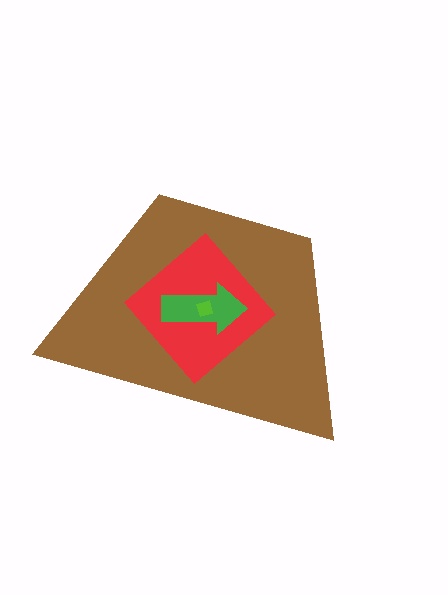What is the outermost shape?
The brown trapezoid.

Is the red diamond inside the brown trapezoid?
Yes.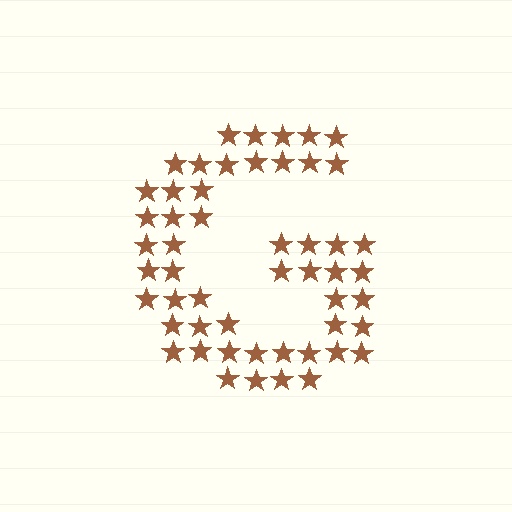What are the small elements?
The small elements are stars.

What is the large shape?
The large shape is the letter G.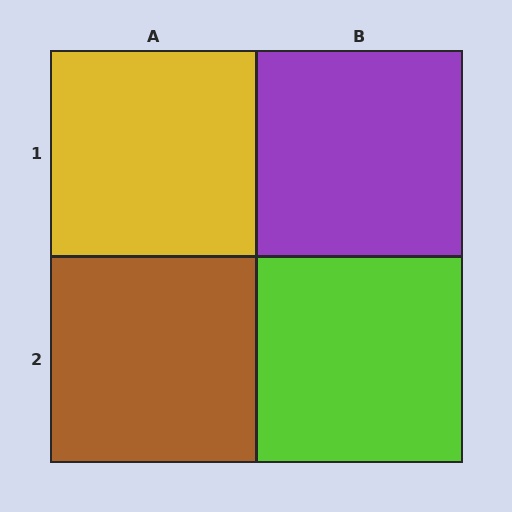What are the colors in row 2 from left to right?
Brown, lime.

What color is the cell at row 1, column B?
Purple.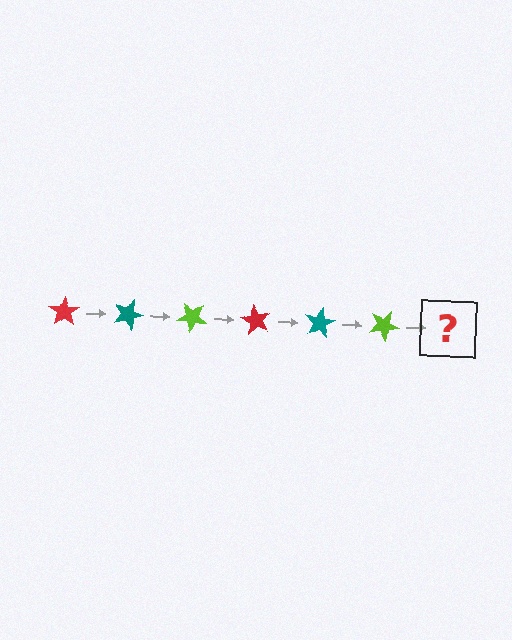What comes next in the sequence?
The next element should be a red star, rotated 120 degrees from the start.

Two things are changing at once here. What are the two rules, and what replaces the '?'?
The two rules are that it rotates 20 degrees each step and the color cycles through red, teal, and lime. The '?' should be a red star, rotated 120 degrees from the start.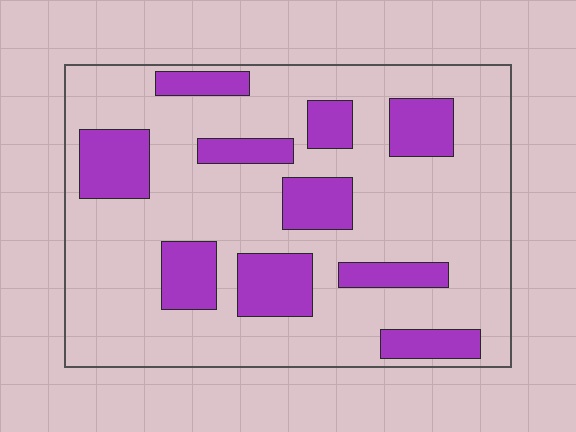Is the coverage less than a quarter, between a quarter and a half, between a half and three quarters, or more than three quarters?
Between a quarter and a half.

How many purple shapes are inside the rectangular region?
10.